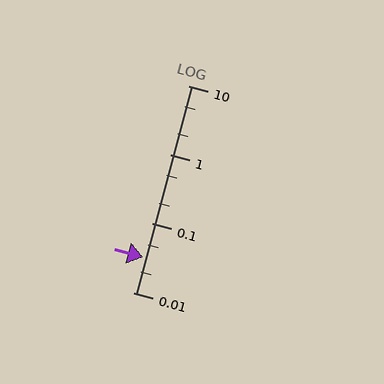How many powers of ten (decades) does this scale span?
The scale spans 3 decades, from 0.01 to 10.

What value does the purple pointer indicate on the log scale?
The pointer indicates approximately 0.032.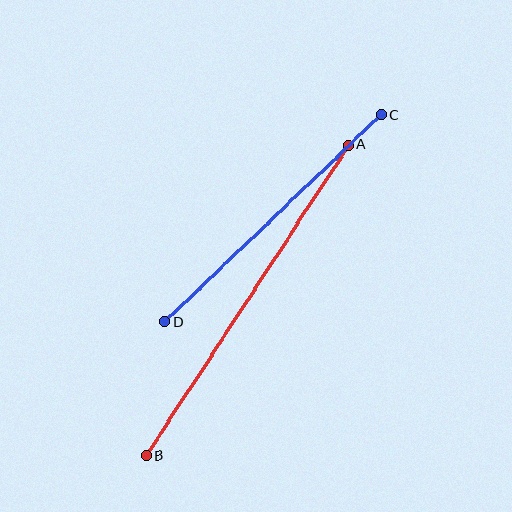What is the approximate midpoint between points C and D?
The midpoint is at approximately (273, 219) pixels.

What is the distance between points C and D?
The distance is approximately 299 pixels.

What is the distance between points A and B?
The distance is approximately 371 pixels.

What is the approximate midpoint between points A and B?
The midpoint is at approximately (247, 300) pixels.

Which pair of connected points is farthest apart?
Points A and B are farthest apart.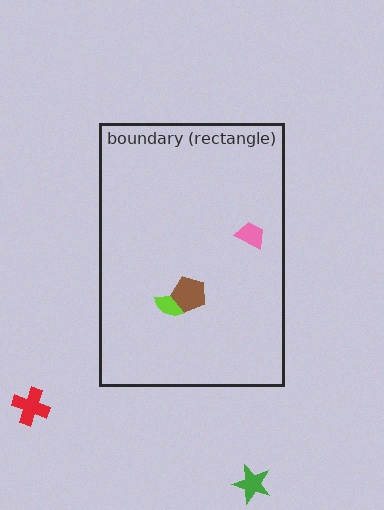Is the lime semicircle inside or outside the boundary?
Inside.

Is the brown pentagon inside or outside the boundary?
Inside.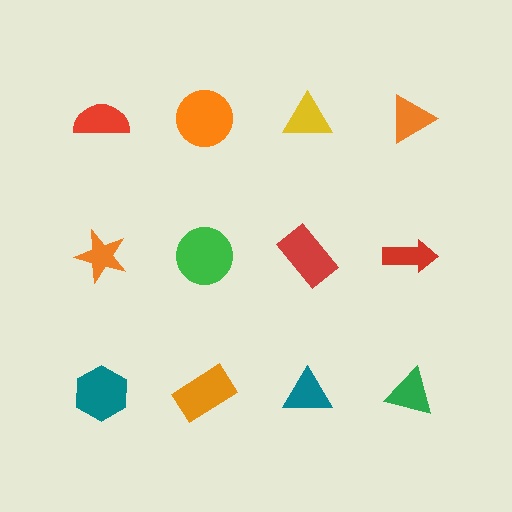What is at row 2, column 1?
An orange star.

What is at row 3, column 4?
A green triangle.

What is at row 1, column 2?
An orange circle.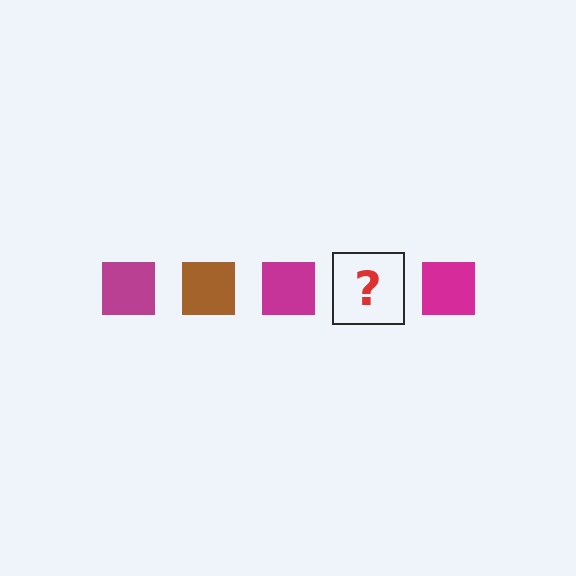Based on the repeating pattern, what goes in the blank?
The blank should be a brown square.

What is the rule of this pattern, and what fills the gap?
The rule is that the pattern cycles through magenta, brown squares. The gap should be filled with a brown square.